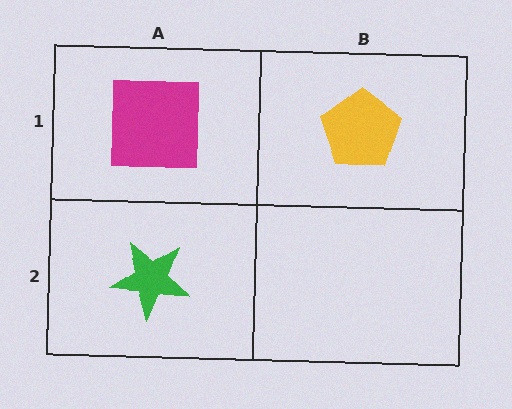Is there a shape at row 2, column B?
No, that cell is empty.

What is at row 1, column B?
A yellow pentagon.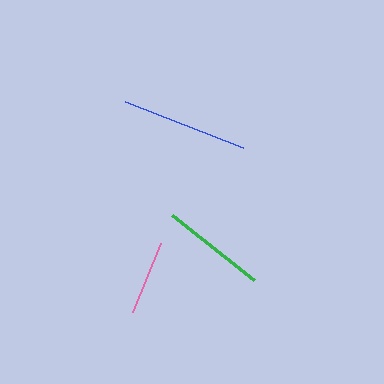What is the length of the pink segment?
The pink segment is approximately 75 pixels long.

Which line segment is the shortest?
The pink line is the shortest at approximately 75 pixels.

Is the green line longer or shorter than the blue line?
The blue line is longer than the green line.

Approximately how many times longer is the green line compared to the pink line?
The green line is approximately 1.4 times the length of the pink line.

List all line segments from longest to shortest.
From longest to shortest: blue, green, pink.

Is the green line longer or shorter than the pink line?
The green line is longer than the pink line.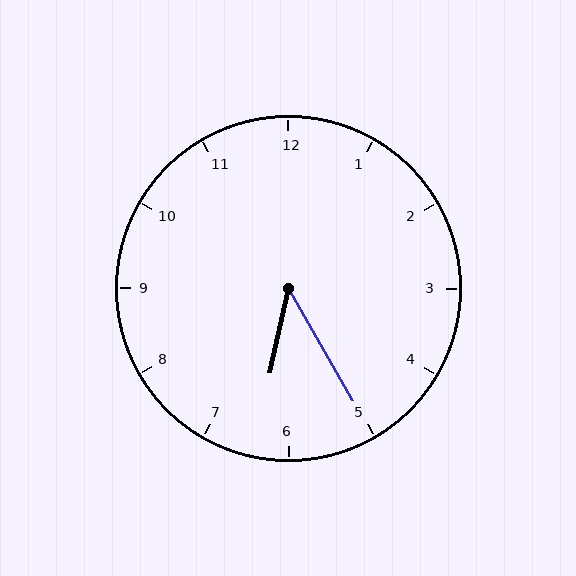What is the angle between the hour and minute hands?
Approximately 42 degrees.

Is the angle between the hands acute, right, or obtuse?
It is acute.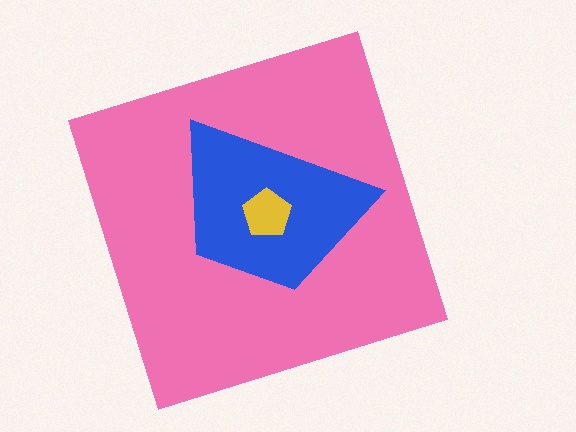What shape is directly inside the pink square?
The blue trapezoid.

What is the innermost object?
The yellow pentagon.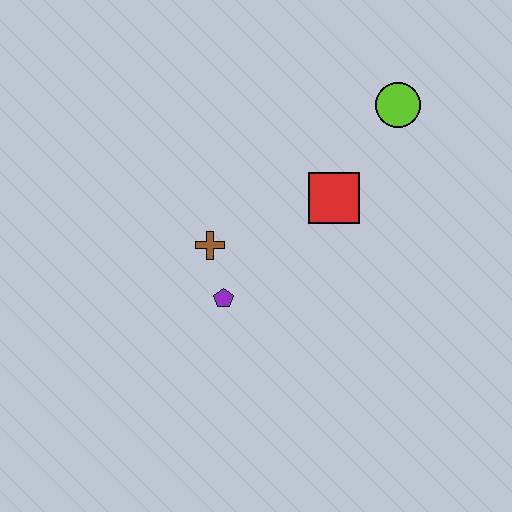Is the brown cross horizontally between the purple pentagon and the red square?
No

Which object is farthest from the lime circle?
The purple pentagon is farthest from the lime circle.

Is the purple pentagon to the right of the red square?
No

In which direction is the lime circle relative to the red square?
The lime circle is above the red square.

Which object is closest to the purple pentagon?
The brown cross is closest to the purple pentagon.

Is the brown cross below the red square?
Yes